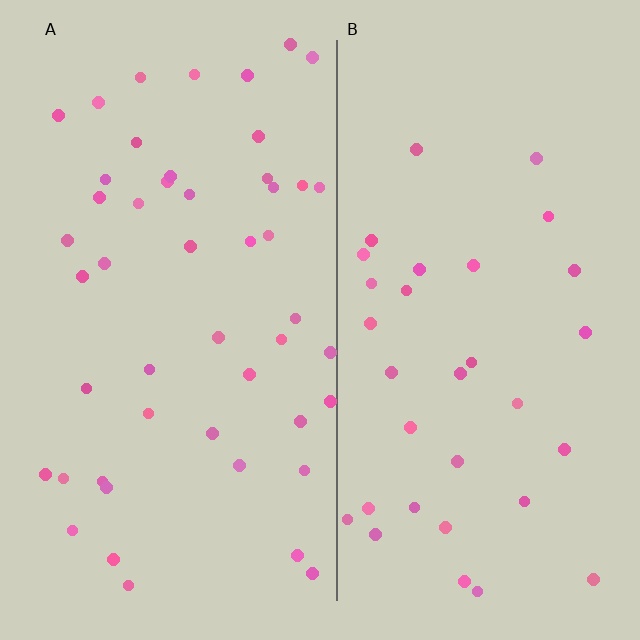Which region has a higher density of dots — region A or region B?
A (the left).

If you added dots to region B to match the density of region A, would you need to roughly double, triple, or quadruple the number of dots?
Approximately double.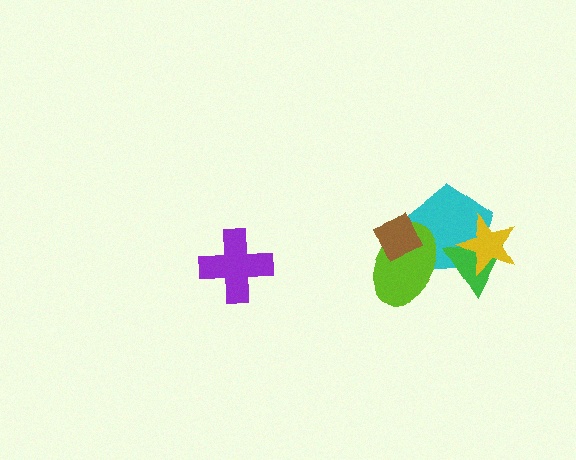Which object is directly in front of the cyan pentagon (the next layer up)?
The green triangle is directly in front of the cyan pentagon.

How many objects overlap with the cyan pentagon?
4 objects overlap with the cyan pentagon.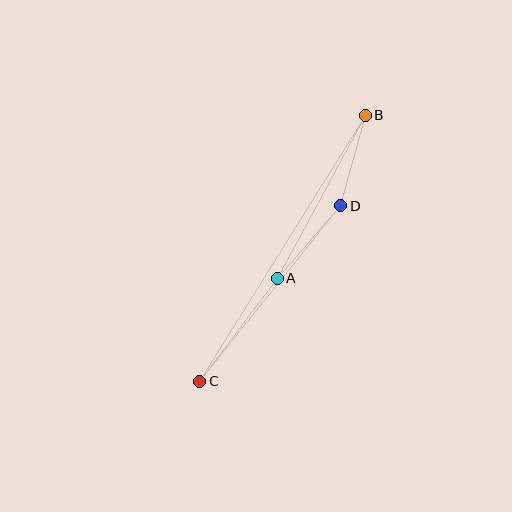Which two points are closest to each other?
Points B and D are closest to each other.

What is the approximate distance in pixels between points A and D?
The distance between A and D is approximately 96 pixels.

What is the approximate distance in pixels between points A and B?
The distance between A and B is approximately 185 pixels.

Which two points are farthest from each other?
Points B and C are farthest from each other.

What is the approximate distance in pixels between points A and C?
The distance between A and C is approximately 129 pixels.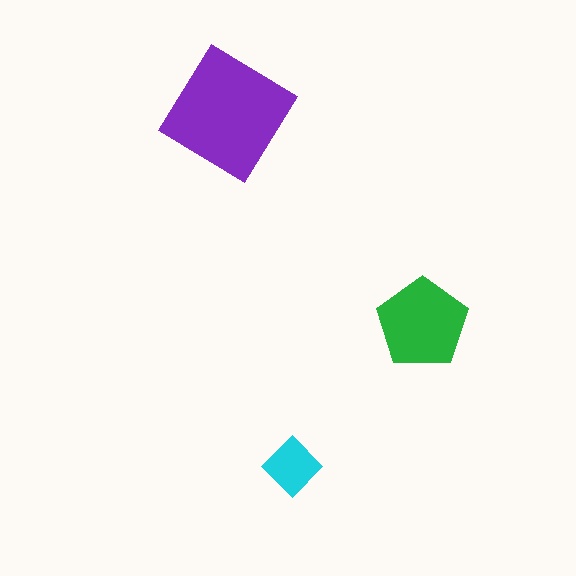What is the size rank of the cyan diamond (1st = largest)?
3rd.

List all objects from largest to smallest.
The purple diamond, the green pentagon, the cyan diamond.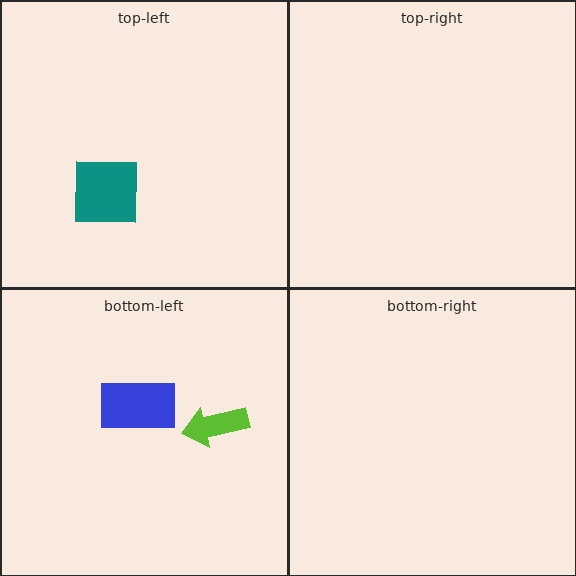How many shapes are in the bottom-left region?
2.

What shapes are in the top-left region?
The teal square.